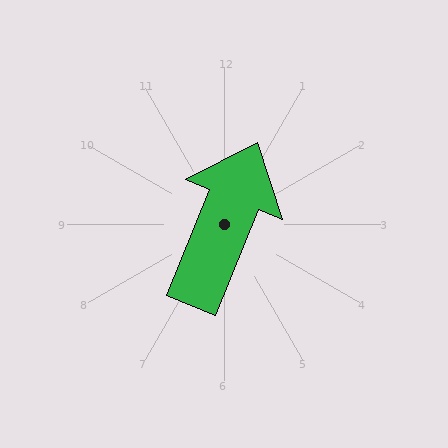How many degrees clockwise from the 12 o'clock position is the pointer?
Approximately 22 degrees.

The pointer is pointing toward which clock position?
Roughly 1 o'clock.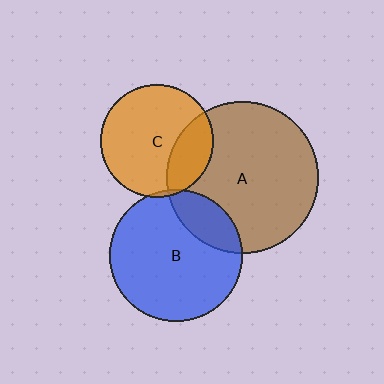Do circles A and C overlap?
Yes.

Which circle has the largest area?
Circle A (brown).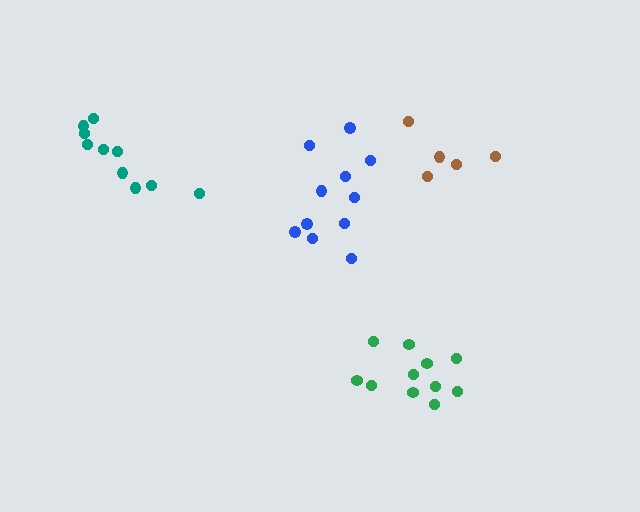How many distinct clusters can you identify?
There are 4 distinct clusters.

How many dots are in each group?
Group 1: 11 dots, Group 2: 11 dots, Group 3: 10 dots, Group 4: 5 dots (37 total).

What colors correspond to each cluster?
The clusters are colored: green, blue, teal, brown.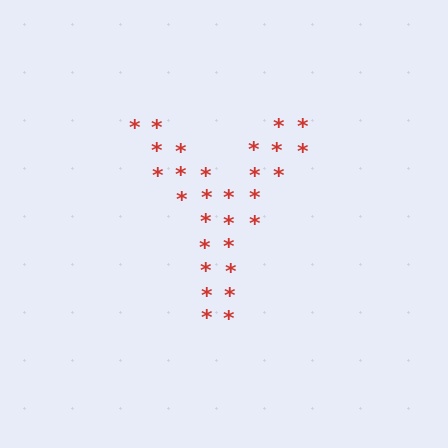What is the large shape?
The large shape is the letter Y.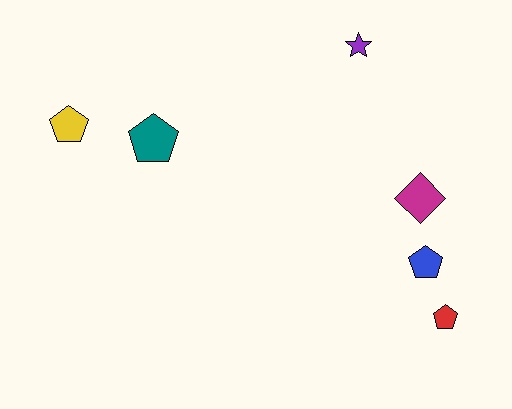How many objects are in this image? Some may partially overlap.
There are 6 objects.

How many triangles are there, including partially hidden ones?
There are no triangles.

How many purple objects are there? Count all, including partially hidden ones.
There is 1 purple object.